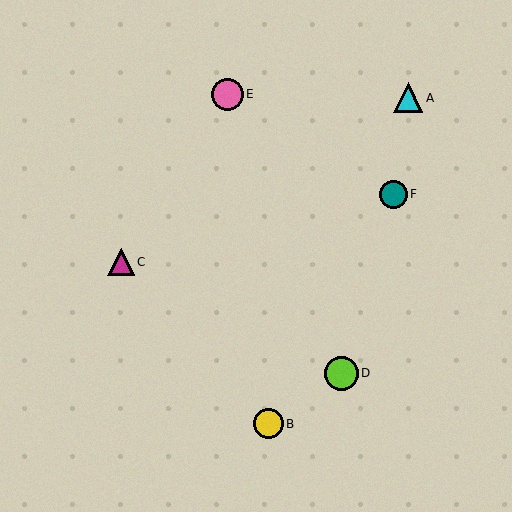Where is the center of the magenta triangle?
The center of the magenta triangle is at (121, 262).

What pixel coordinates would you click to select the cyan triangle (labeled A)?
Click at (408, 98) to select the cyan triangle A.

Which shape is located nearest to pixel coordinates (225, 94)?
The pink circle (labeled E) at (228, 94) is nearest to that location.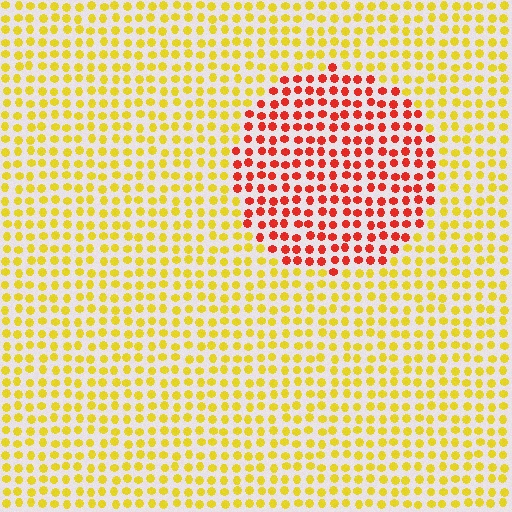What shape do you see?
I see a circle.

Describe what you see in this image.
The image is filled with small yellow elements in a uniform arrangement. A circle-shaped region is visible where the elements are tinted to a slightly different hue, forming a subtle color boundary.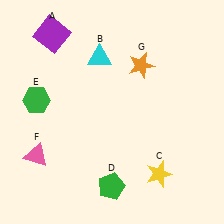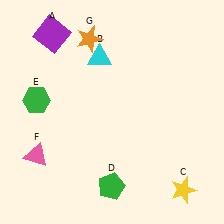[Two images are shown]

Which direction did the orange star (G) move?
The orange star (G) moved left.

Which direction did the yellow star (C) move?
The yellow star (C) moved right.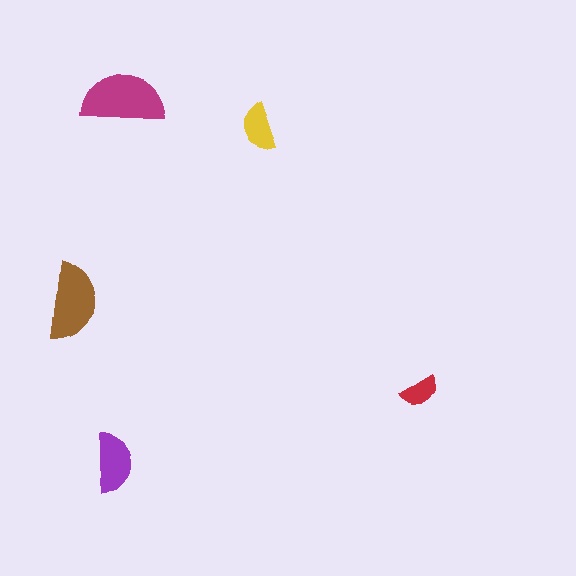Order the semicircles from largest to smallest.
the magenta one, the brown one, the purple one, the yellow one, the red one.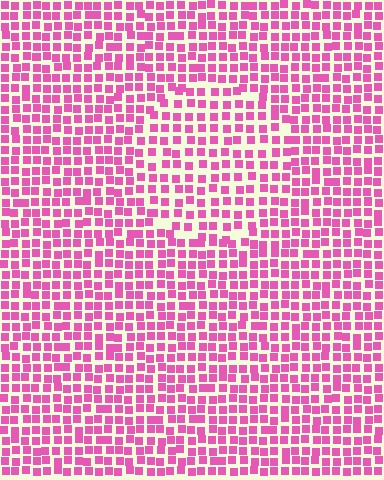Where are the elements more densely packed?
The elements are more densely packed outside the circle boundary.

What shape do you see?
I see a circle.